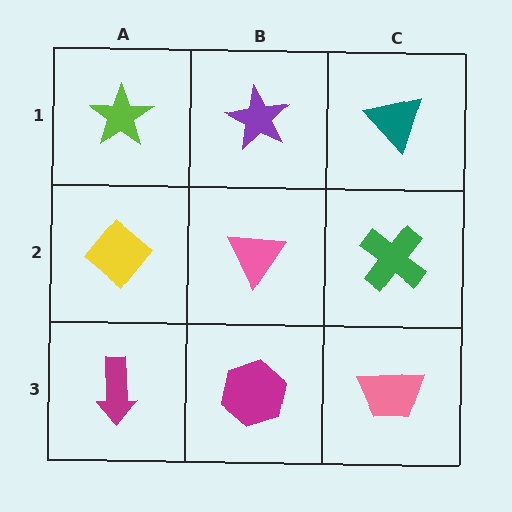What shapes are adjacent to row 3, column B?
A pink triangle (row 2, column B), a magenta arrow (row 3, column A), a pink trapezoid (row 3, column C).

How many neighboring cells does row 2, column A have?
3.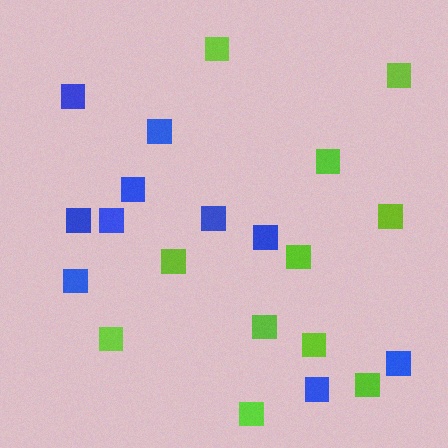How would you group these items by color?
There are 2 groups: one group of lime squares (11) and one group of blue squares (10).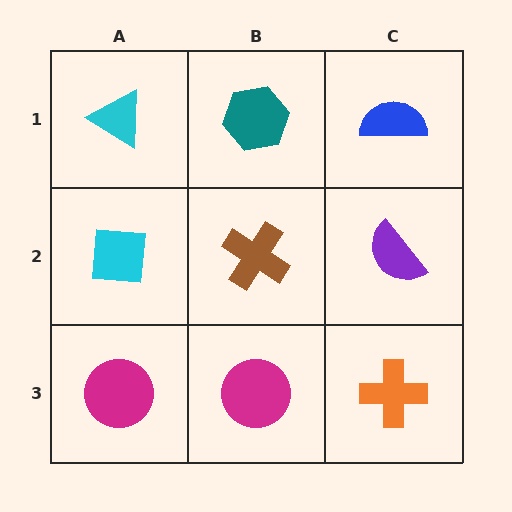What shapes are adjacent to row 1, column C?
A purple semicircle (row 2, column C), a teal hexagon (row 1, column B).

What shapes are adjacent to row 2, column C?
A blue semicircle (row 1, column C), an orange cross (row 3, column C), a brown cross (row 2, column B).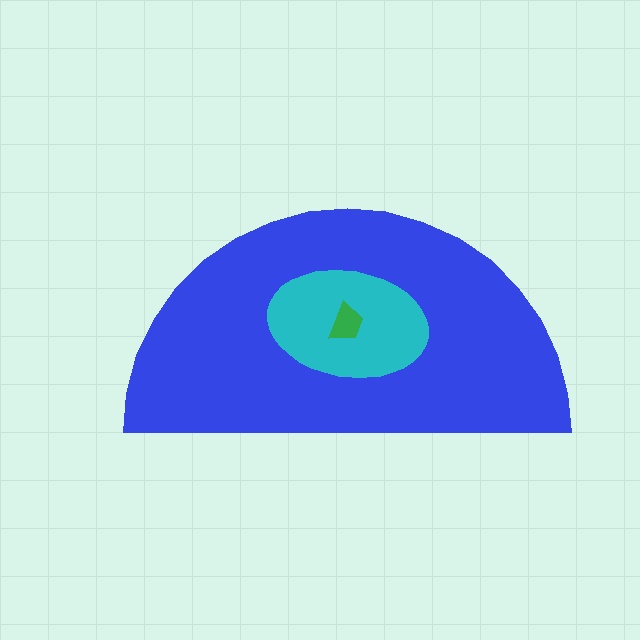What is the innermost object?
The green trapezoid.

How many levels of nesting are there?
3.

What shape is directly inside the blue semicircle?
The cyan ellipse.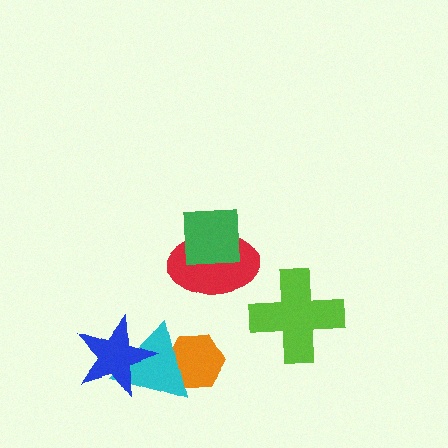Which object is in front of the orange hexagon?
The cyan triangle is in front of the orange hexagon.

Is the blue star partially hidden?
No, no other shape covers it.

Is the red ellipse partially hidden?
Yes, it is partially covered by another shape.